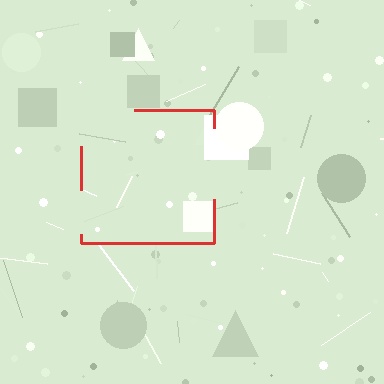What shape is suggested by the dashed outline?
The dashed outline suggests a square.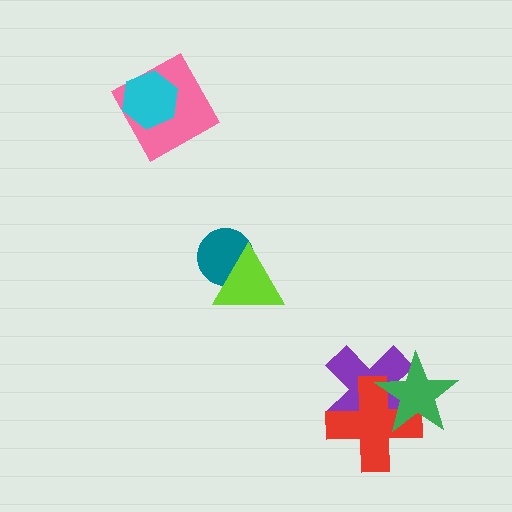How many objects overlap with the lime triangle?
1 object overlaps with the lime triangle.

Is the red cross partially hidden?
Yes, it is partially covered by another shape.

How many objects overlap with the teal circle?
1 object overlaps with the teal circle.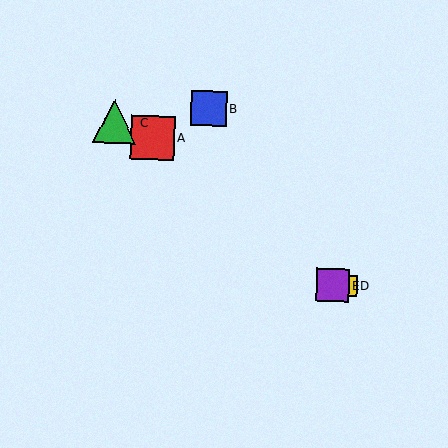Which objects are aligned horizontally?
Objects D, E are aligned horizontally.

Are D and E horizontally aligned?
Yes, both are at y≈286.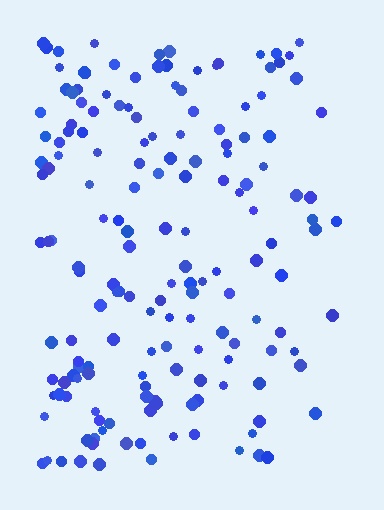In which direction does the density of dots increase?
From right to left, with the left side densest.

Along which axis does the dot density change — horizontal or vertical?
Horizontal.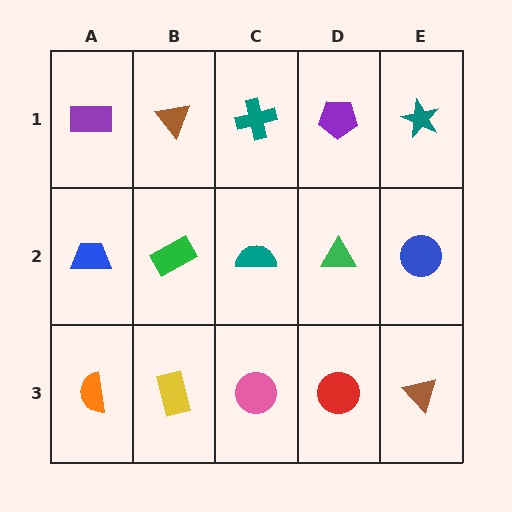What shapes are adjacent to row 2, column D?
A purple pentagon (row 1, column D), a red circle (row 3, column D), a teal semicircle (row 2, column C), a blue circle (row 2, column E).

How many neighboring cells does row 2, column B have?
4.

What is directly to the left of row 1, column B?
A purple rectangle.